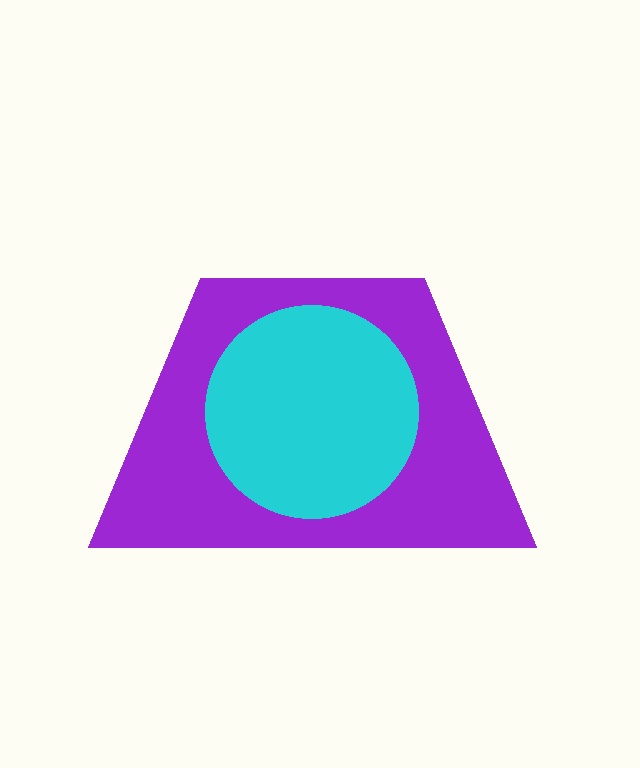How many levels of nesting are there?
2.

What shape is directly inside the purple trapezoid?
The cyan circle.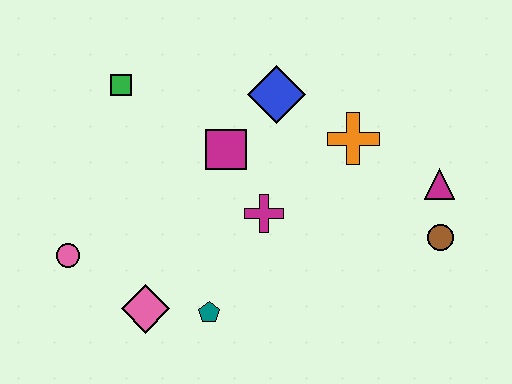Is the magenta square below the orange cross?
Yes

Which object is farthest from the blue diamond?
The pink circle is farthest from the blue diamond.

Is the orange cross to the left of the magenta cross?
No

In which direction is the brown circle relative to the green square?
The brown circle is to the right of the green square.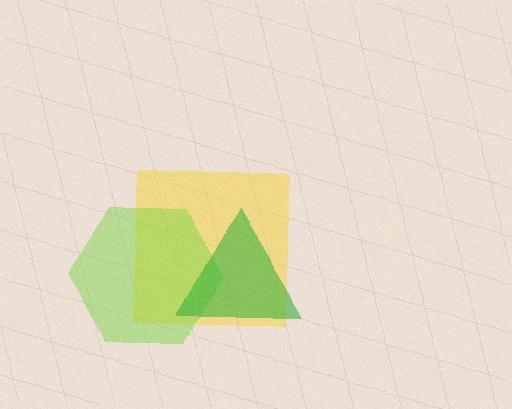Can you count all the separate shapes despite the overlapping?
Yes, there are 3 separate shapes.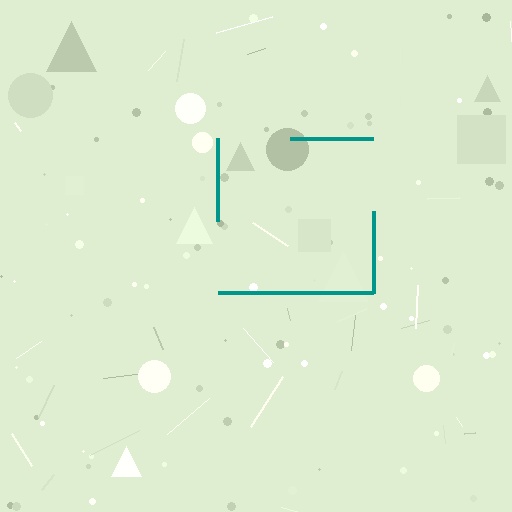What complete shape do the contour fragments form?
The contour fragments form a square.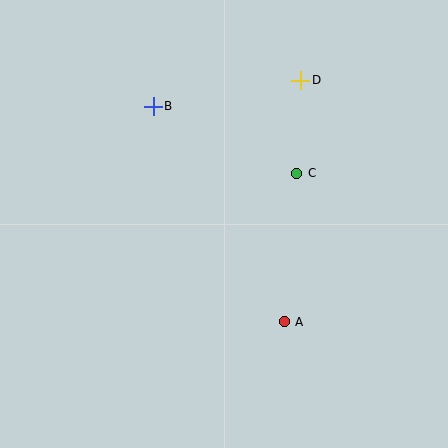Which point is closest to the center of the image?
Point C at (296, 173) is closest to the center.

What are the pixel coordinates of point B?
Point B is at (153, 106).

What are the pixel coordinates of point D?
Point D is at (301, 80).